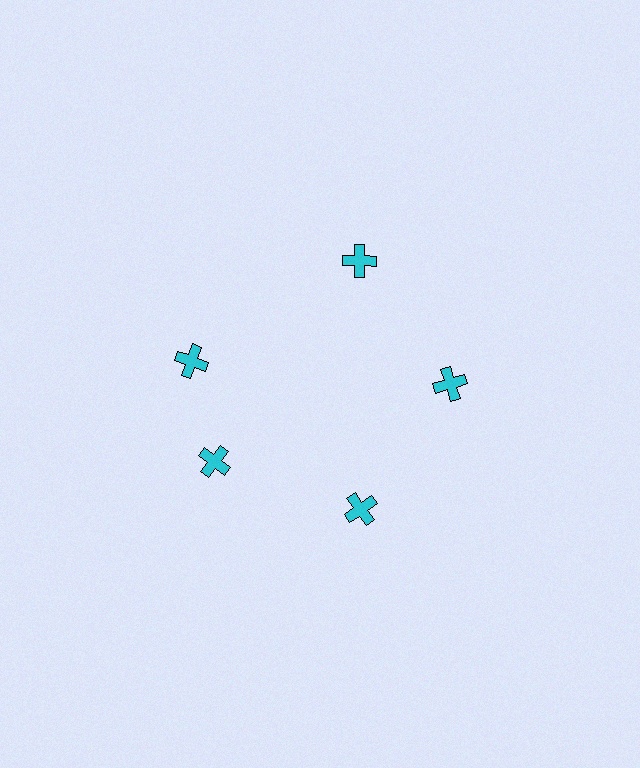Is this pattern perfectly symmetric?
No. The 5 cyan crosses are arranged in a ring, but one element near the 10 o'clock position is rotated out of alignment along the ring, breaking the 5-fold rotational symmetry.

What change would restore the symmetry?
The symmetry would be restored by rotating it back into even spacing with its neighbors so that all 5 crosses sit at equal angles and equal distance from the center.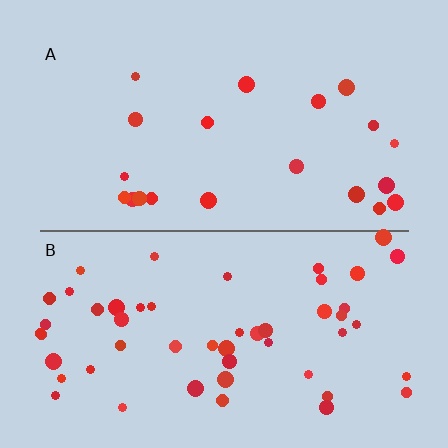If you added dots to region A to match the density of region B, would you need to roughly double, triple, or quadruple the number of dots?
Approximately triple.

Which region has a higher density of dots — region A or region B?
B (the bottom).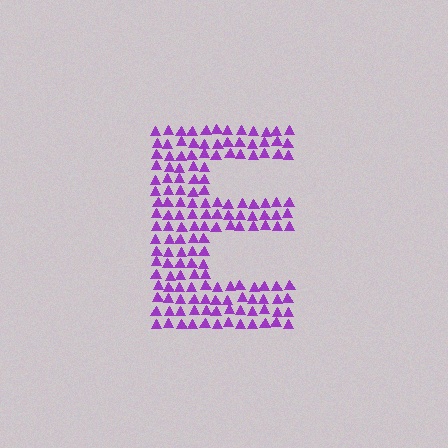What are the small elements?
The small elements are triangles.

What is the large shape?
The large shape is the letter E.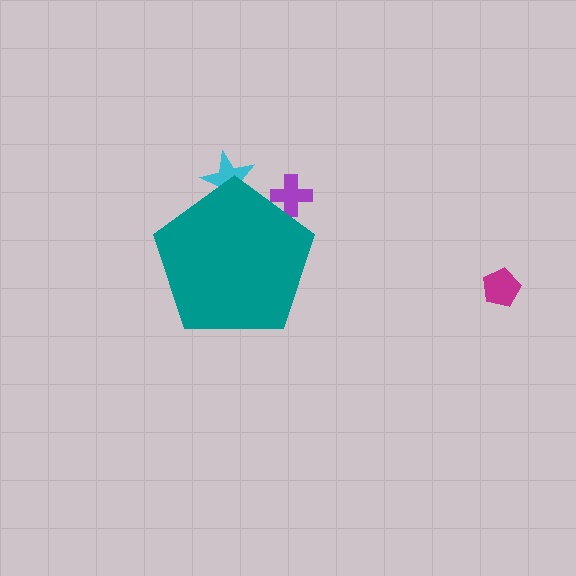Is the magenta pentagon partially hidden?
No, the magenta pentagon is fully visible.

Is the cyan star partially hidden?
Yes, the cyan star is partially hidden behind the teal pentagon.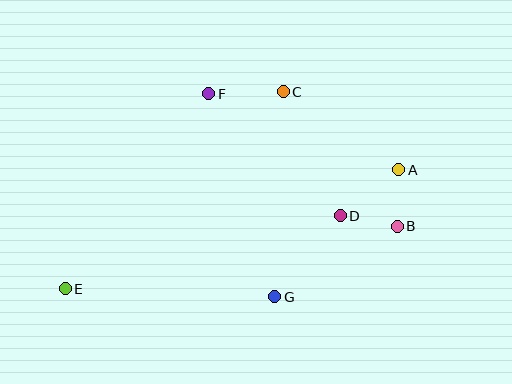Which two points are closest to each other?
Points A and B are closest to each other.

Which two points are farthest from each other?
Points A and E are farthest from each other.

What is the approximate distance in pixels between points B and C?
The distance between B and C is approximately 176 pixels.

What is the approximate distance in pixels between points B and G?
The distance between B and G is approximately 141 pixels.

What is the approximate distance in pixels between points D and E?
The distance between D and E is approximately 285 pixels.